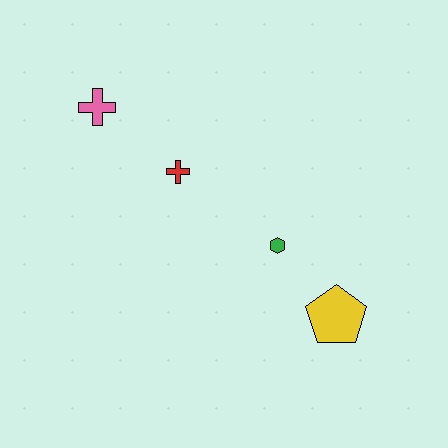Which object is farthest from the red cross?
The yellow pentagon is farthest from the red cross.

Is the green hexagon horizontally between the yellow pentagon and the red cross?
Yes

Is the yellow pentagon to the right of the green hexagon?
Yes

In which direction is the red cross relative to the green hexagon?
The red cross is to the left of the green hexagon.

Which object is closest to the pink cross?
The red cross is closest to the pink cross.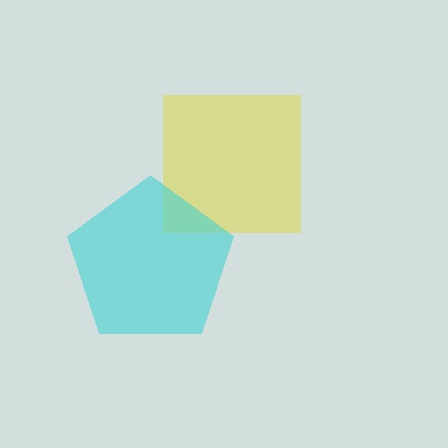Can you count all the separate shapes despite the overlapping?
Yes, there are 2 separate shapes.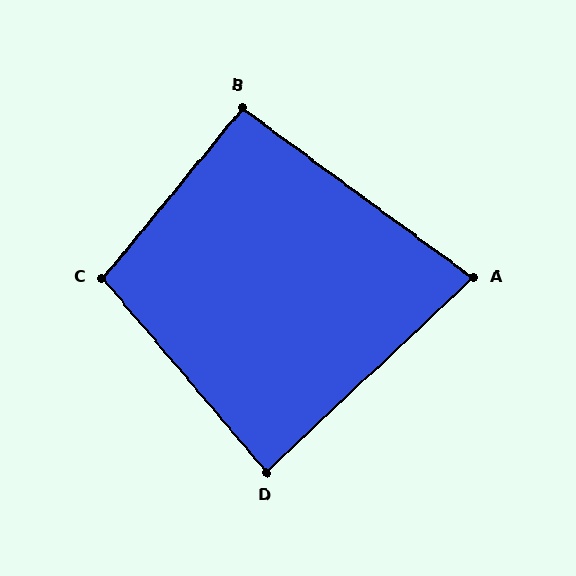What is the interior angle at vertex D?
Approximately 87 degrees (approximately right).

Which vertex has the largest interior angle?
C, at approximately 100 degrees.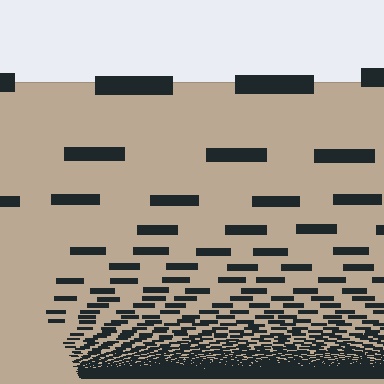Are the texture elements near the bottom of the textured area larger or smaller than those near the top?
Smaller. The gradient is inverted — elements near the bottom are smaller and denser.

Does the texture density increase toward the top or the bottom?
Density increases toward the bottom.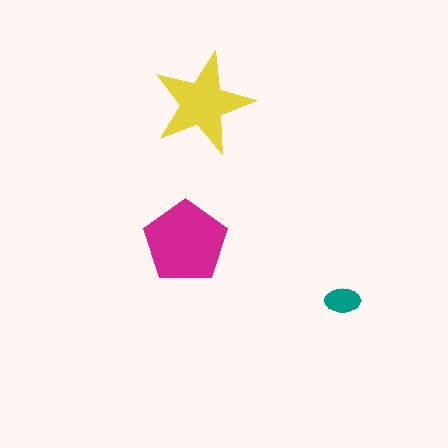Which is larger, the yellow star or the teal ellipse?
The yellow star.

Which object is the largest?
The magenta pentagon.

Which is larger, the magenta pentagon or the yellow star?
The magenta pentagon.